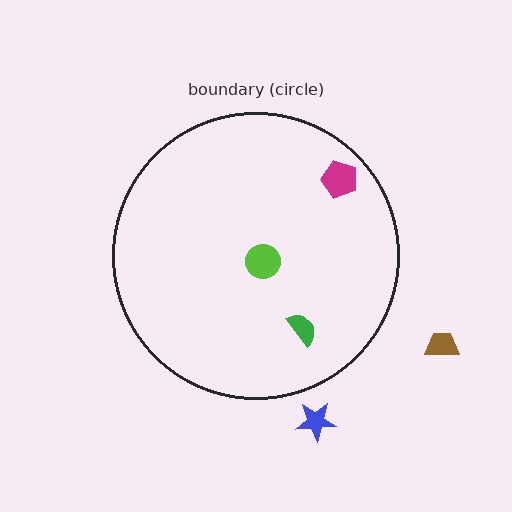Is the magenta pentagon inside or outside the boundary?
Inside.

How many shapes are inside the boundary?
3 inside, 2 outside.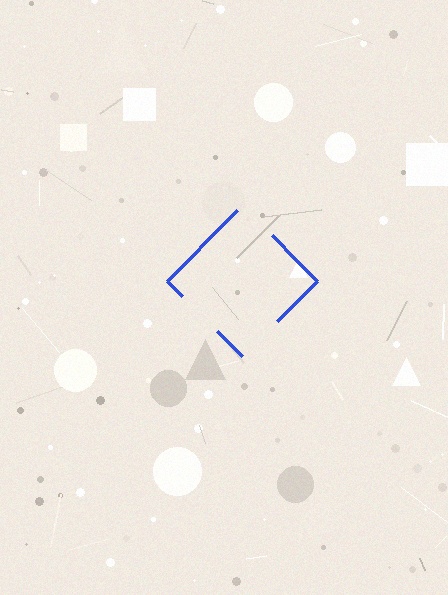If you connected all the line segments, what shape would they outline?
They would outline a diamond.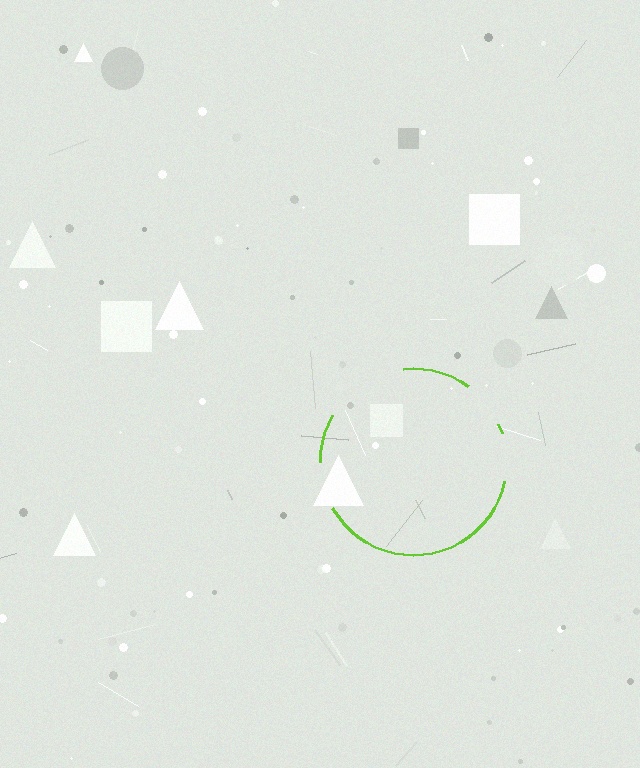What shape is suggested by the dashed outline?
The dashed outline suggests a circle.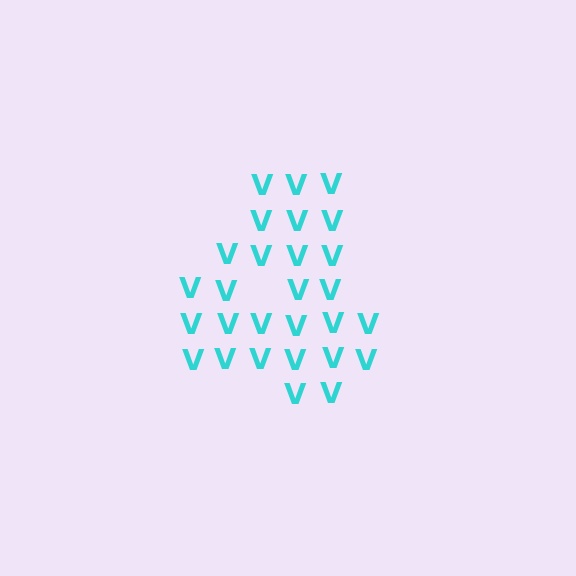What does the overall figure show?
The overall figure shows the digit 4.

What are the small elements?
The small elements are letter V's.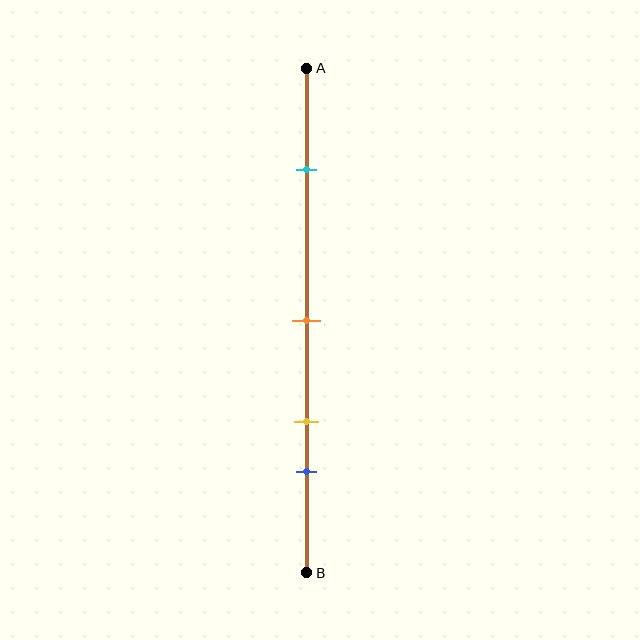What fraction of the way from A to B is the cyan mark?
The cyan mark is approximately 20% (0.2) of the way from A to B.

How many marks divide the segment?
There are 4 marks dividing the segment.